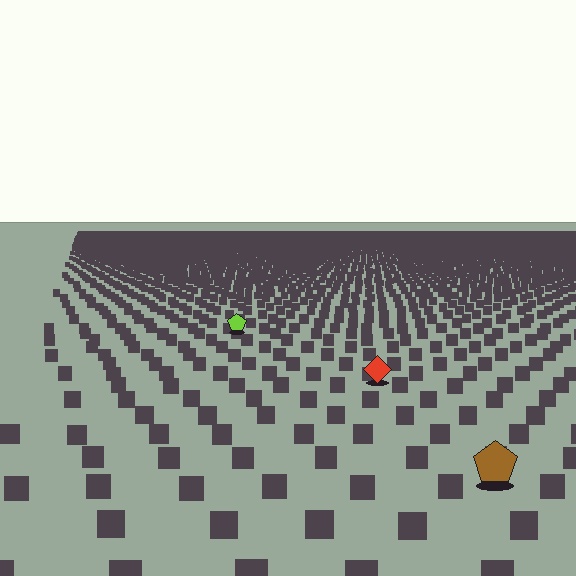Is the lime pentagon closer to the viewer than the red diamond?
No. The red diamond is closer — you can tell from the texture gradient: the ground texture is coarser near it.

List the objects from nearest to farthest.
From nearest to farthest: the brown pentagon, the red diamond, the lime pentagon.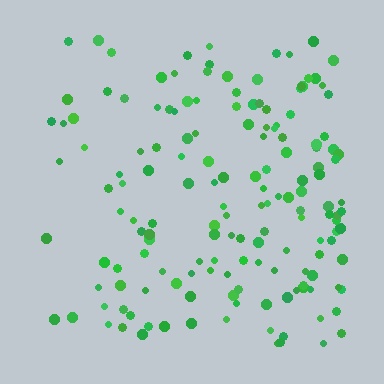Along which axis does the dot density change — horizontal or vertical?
Horizontal.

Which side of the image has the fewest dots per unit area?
The left.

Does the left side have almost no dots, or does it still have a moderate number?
Still a moderate number, just noticeably fewer than the right.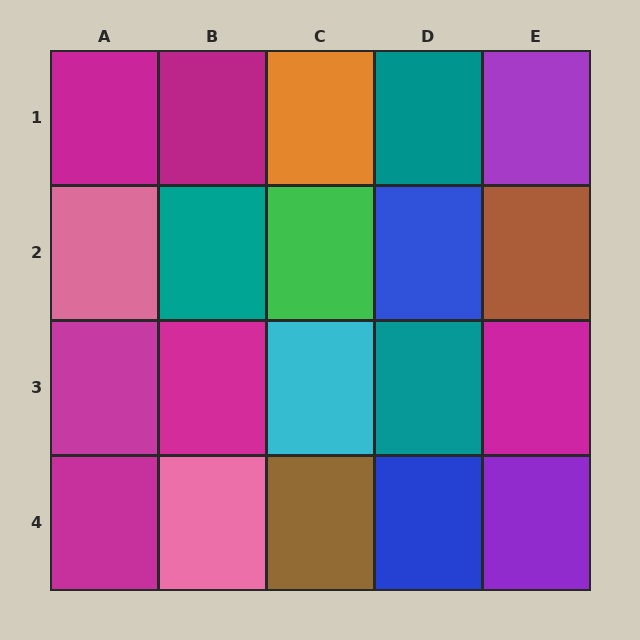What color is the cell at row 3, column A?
Magenta.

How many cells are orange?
1 cell is orange.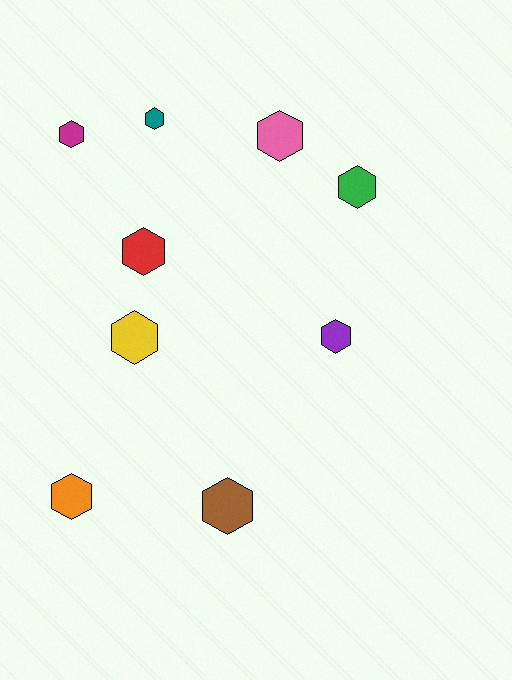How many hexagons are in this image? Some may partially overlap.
There are 9 hexagons.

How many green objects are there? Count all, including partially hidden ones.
There is 1 green object.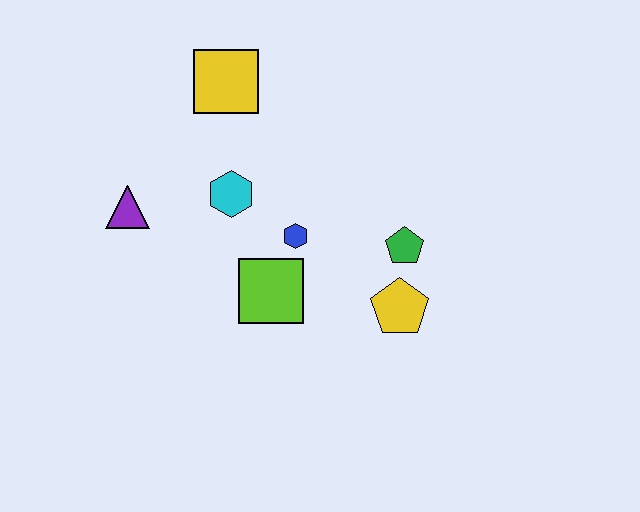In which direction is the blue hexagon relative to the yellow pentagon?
The blue hexagon is to the left of the yellow pentagon.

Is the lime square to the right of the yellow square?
Yes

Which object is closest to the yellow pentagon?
The green pentagon is closest to the yellow pentagon.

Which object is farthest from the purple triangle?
The yellow pentagon is farthest from the purple triangle.